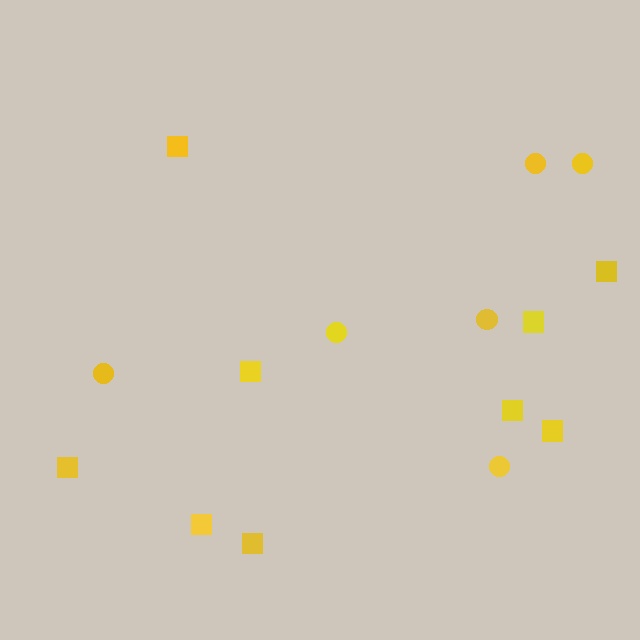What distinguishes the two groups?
There are 2 groups: one group of circles (6) and one group of squares (9).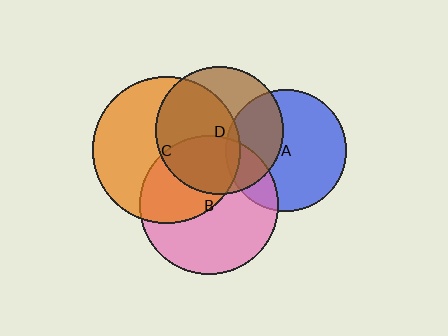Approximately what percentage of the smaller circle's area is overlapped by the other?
Approximately 35%.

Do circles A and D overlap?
Yes.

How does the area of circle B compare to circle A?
Approximately 1.3 times.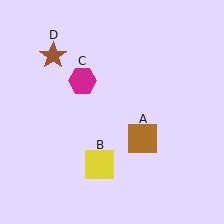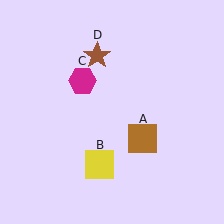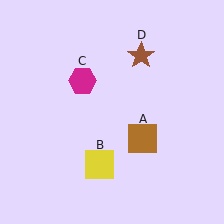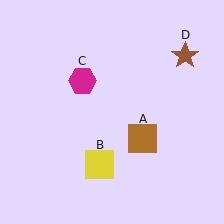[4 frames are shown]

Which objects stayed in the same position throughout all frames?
Brown square (object A) and yellow square (object B) and magenta hexagon (object C) remained stationary.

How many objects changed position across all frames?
1 object changed position: brown star (object D).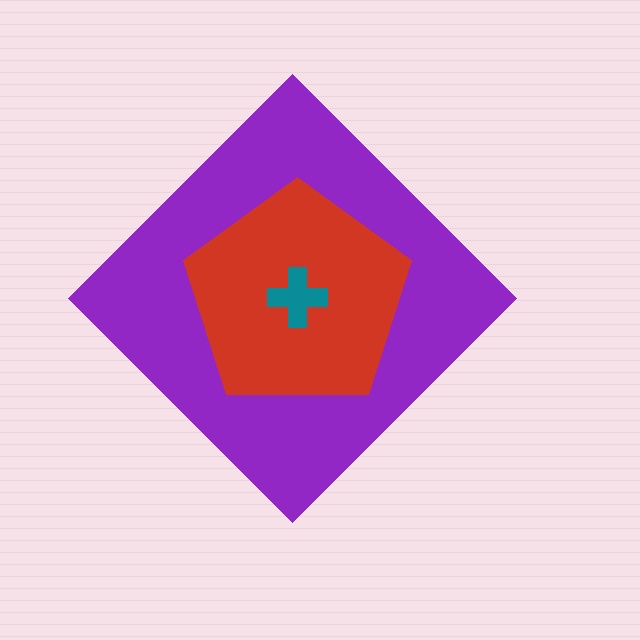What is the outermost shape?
The purple diamond.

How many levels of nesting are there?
3.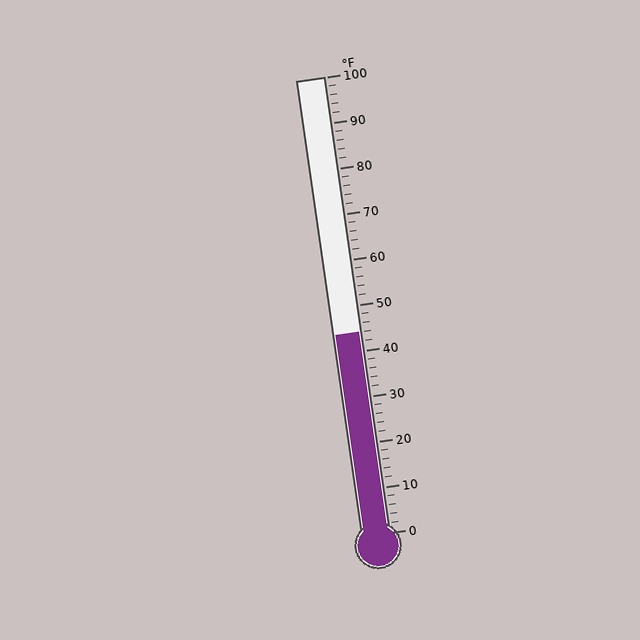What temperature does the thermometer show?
The thermometer shows approximately 44°F.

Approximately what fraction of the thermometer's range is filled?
The thermometer is filled to approximately 45% of its range.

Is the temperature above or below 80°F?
The temperature is below 80°F.